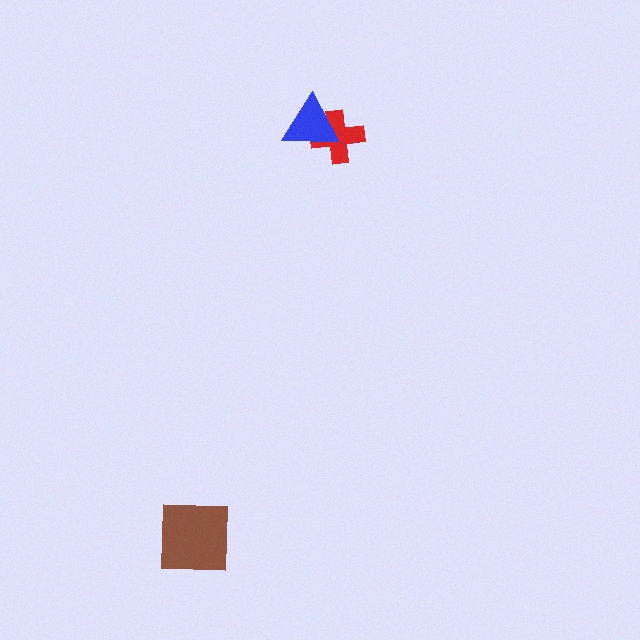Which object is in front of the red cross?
The blue triangle is in front of the red cross.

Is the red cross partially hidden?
Yes, it is partially covered by another shape.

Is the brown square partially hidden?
No, no other shape covers it.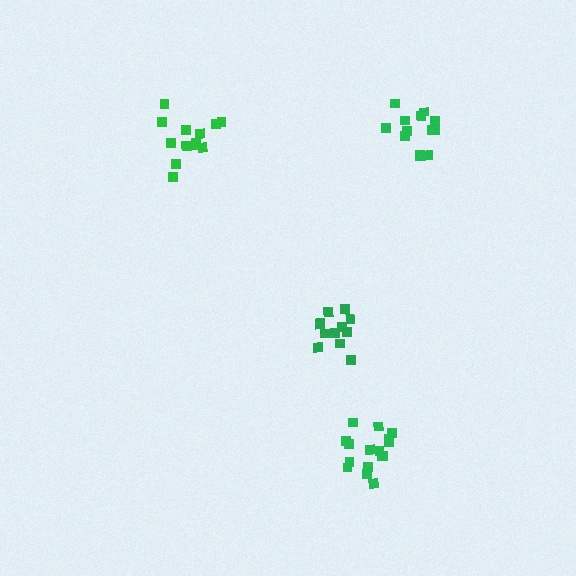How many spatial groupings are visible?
There are 4 spatial groupings.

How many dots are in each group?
Group 1: 16 dots, Group 2: 13 dots, Group 3: 12 dots, Group 4: 14 dots (55 total).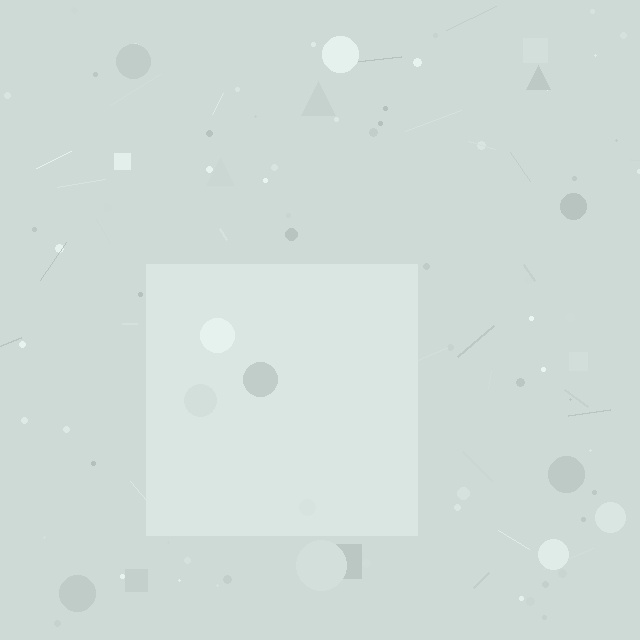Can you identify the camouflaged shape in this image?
The camouflaged shape is a square.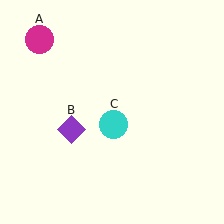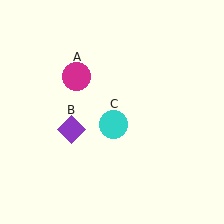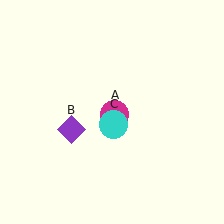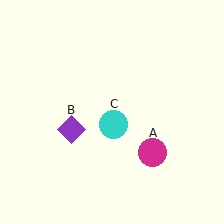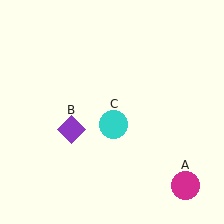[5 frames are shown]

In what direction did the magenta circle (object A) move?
The magenta circle (object A) moved down and to the right.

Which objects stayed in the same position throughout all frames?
Purple diamond (object B) and cyan circle (object C) remained stationary.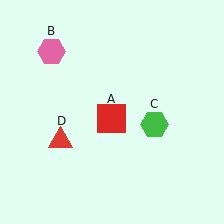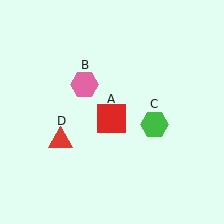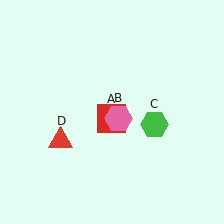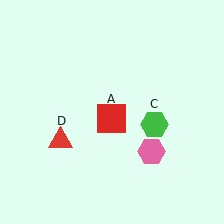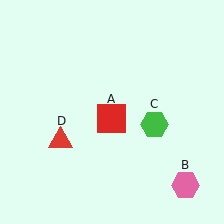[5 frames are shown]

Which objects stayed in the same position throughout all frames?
Red square (object A) and green hexagon (object C) and red triangle (object D) remained stationary.